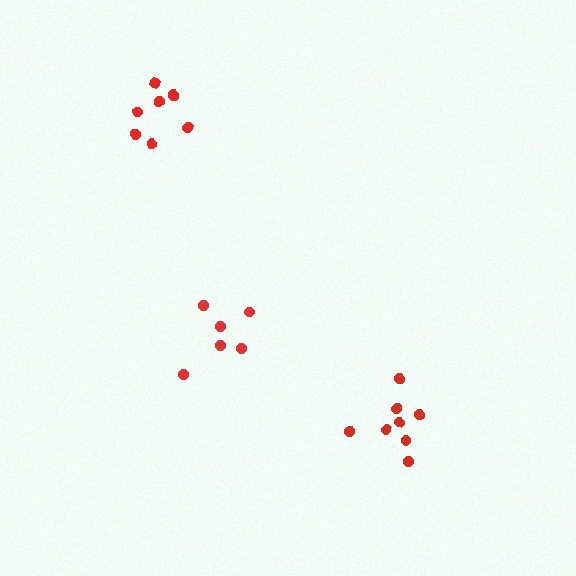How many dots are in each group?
Group 1: 6 dots, Group 2: 8 dots, Group 3: 8 dots (22 total).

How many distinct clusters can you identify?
There are 3 distinct clusters.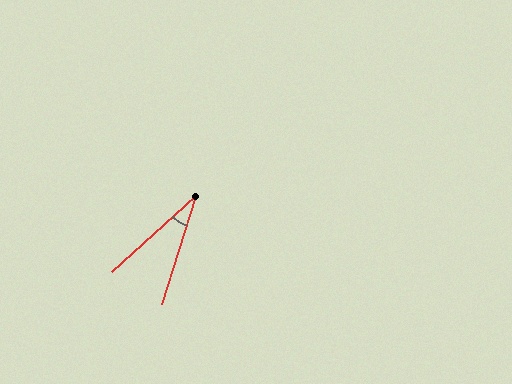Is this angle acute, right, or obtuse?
It is acute.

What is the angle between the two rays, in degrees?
Approximately 30 degrees.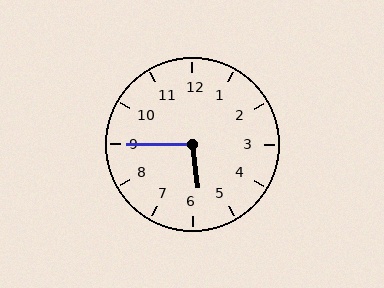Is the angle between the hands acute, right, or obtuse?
It is obtuse.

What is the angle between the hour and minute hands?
Approximately 98 degrees.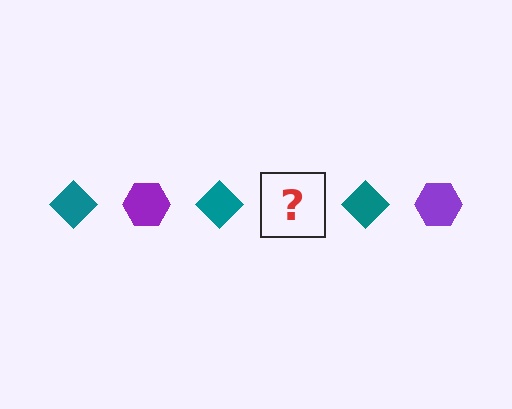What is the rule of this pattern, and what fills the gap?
The rule is that the pattern alternates between teal diamond and purple hexagon. The gap should be filled with a purple hexagon.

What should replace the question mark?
The question mark should be replaced with a purple hexagon.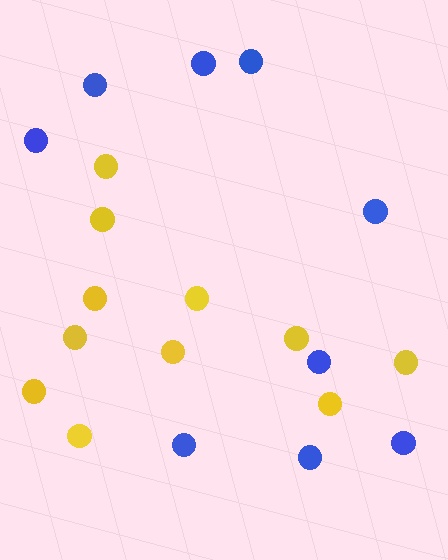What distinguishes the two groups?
There are 2 groups: one group of yellow circles (11) and one group of blue circles (9).